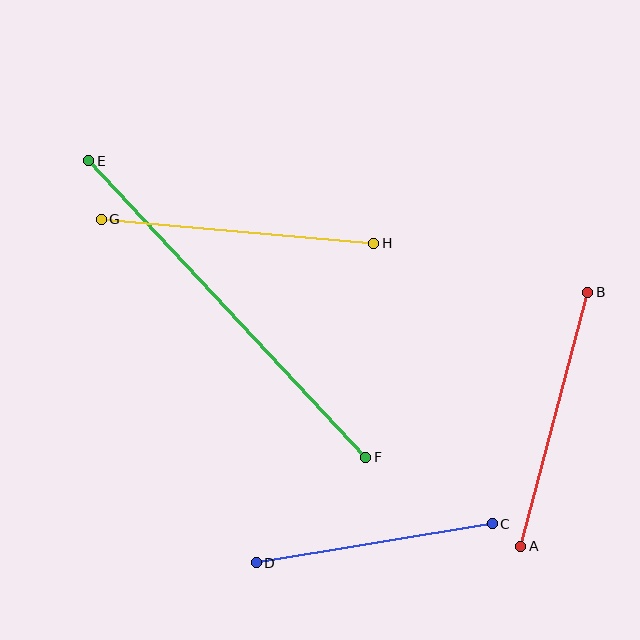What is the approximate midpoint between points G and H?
The midpoint is at approximately (238, 231) pixels.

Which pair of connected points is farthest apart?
Points E and F are farthest apart.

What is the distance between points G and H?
The distance is approximately 273 pixels.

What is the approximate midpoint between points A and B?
The midpoint is at approximately (554, 419) pixels.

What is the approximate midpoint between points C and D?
The midpoint is at approximately (374, 543) pixels.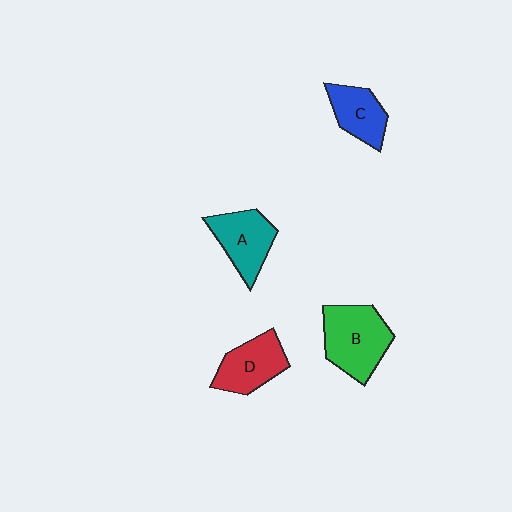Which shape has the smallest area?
Shape C (blue).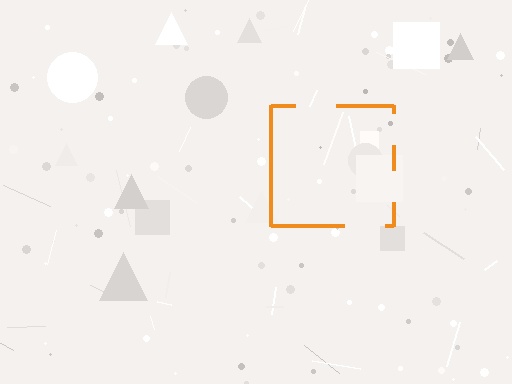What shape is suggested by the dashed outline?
The dashed outline suggests a square.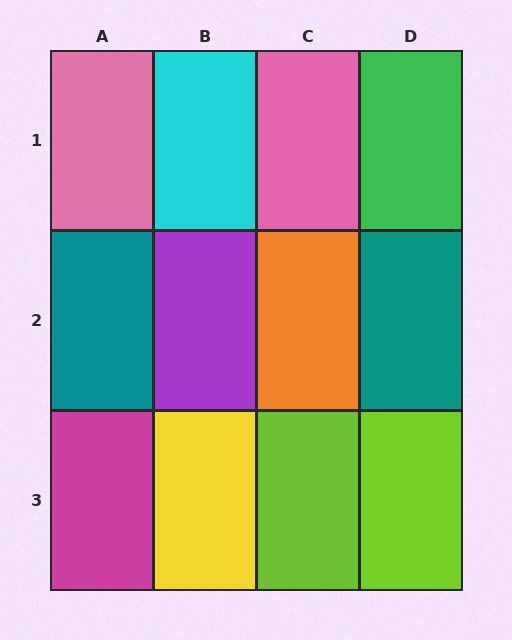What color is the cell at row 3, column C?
Lime.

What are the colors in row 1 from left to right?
Pink, cyan, pink, green.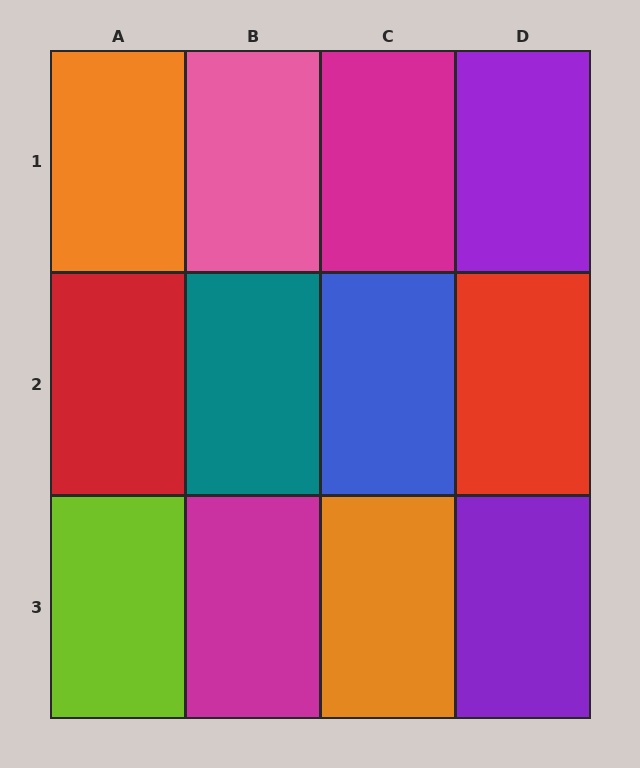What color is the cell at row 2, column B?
Teal.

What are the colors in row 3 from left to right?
Lime, magenta, orange, purple.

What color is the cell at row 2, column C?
Blue.